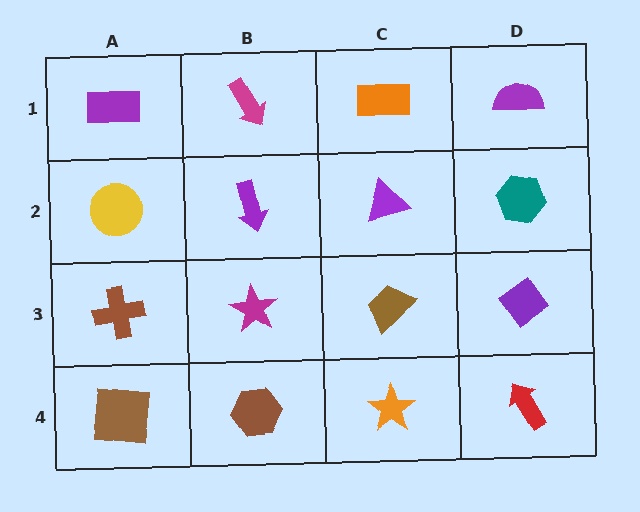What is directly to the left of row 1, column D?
An orange rectangle.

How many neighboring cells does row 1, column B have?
3.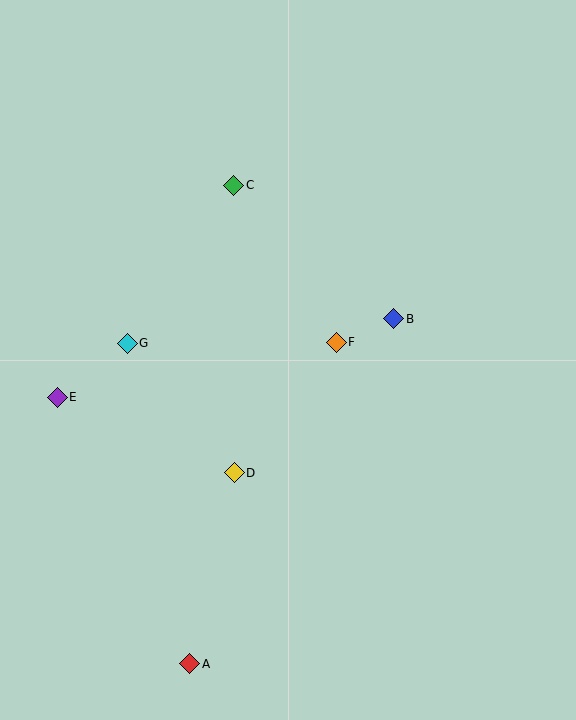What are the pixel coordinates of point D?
Point D is at (234, 473).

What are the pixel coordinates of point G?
Point G is at (127, 343).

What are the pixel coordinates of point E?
Point E is at (57, 397).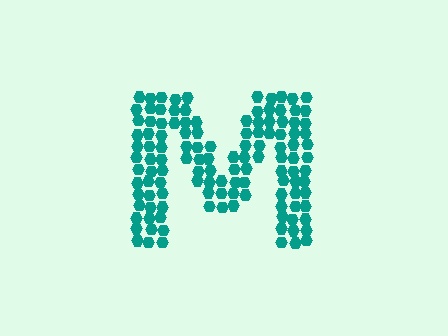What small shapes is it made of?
It is made of small hexagons.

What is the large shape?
The large shape is the letter M.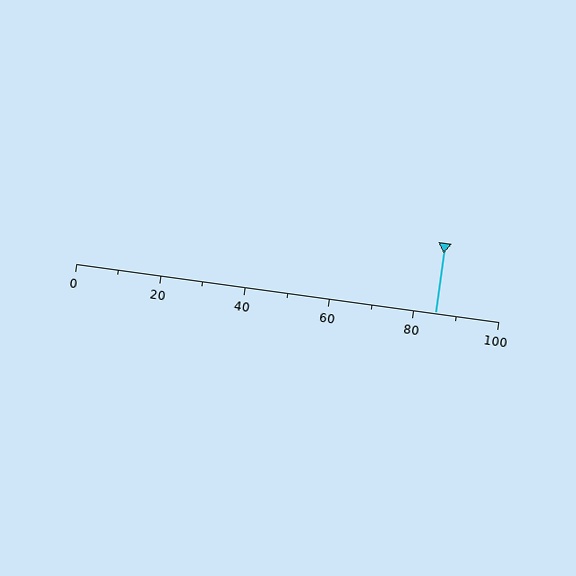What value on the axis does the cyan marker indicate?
The marker indicates approximately 85.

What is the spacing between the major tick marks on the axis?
The major ticks are spaced 20 apart.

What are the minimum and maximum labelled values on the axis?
The axis runs from 0 to 100.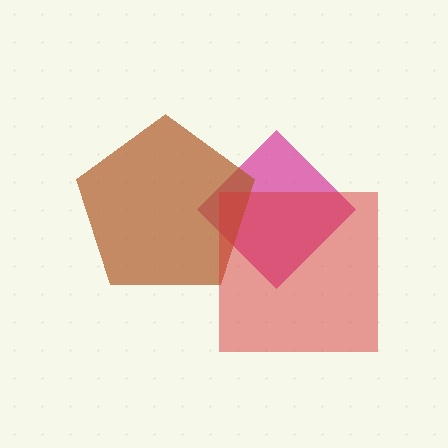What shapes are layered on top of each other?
The layered shapes are: a magenta diamond, a brown pentagon, a red square.